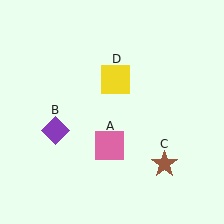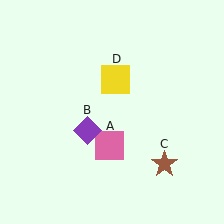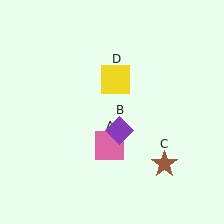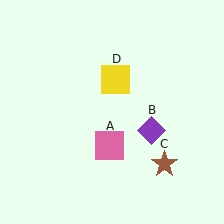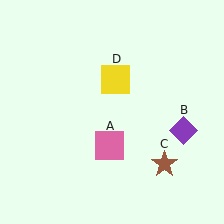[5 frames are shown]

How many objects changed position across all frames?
1 object changed position: purple diamond (object B).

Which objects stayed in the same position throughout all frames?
Pink square (object A) and brown star (object C) and yellow square (object D) remained stationary.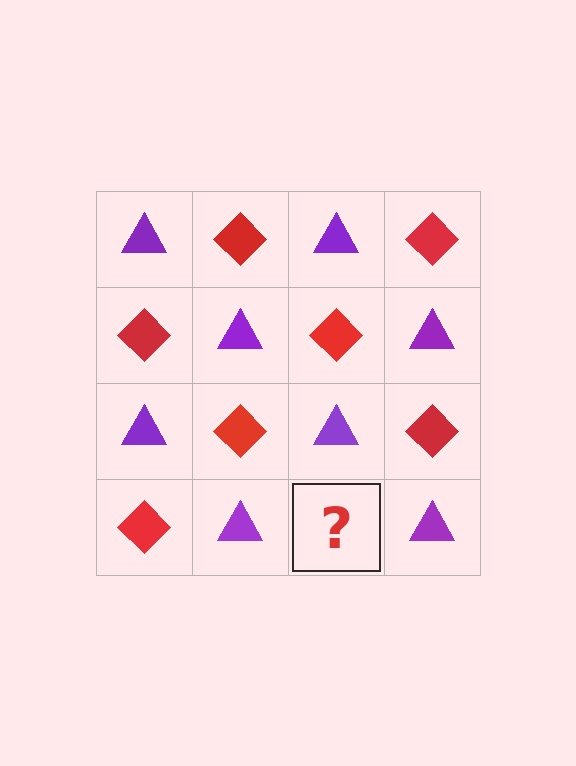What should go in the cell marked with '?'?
The missing cell should contain a red diamond.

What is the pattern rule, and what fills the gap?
The rule is that it alternates purple triangle and red diamond in a checkerboard pattern. The gap should be filled with a red diamond.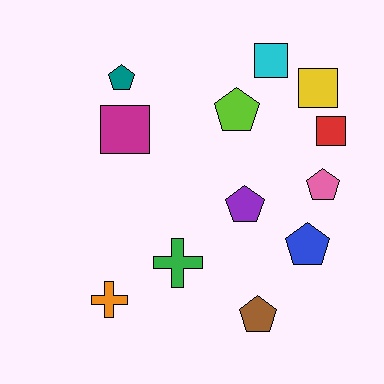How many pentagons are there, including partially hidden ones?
There are 6 pentagons.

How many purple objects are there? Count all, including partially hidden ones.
There is 1 purple object.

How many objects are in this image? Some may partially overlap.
There are 12 objects.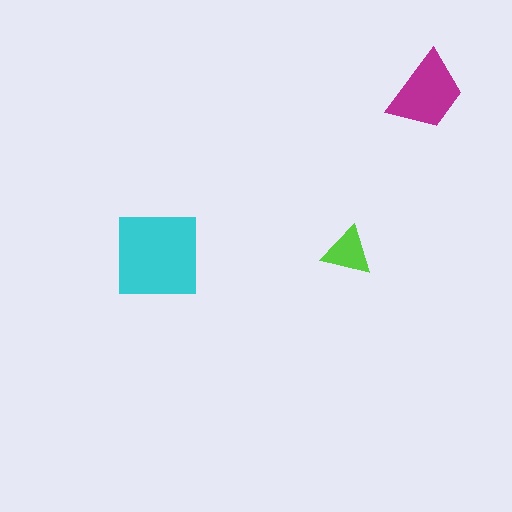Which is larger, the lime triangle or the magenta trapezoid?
The magenta trapezoid.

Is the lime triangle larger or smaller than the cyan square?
Smaller.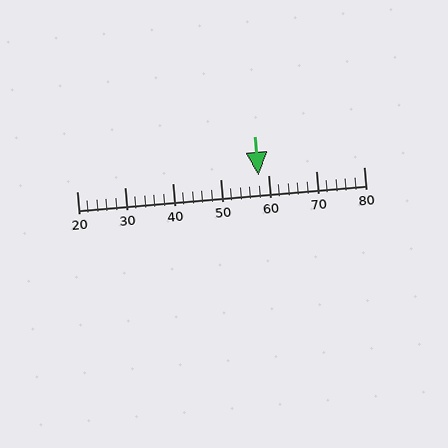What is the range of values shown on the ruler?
The ruler shows values from 20 to 80.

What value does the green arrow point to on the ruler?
The green arrow points to approximately 58.